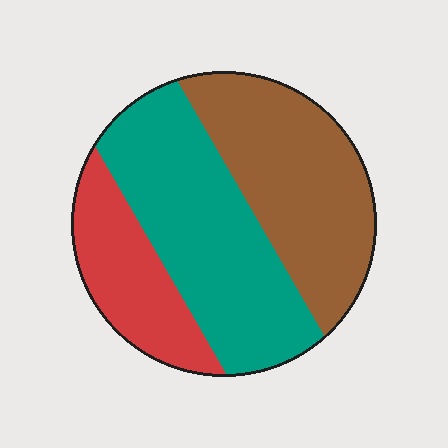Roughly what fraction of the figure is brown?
Brown takes up about three eighths (3/8) of the figure.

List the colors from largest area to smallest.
From largest to smallest: teal, brown, red.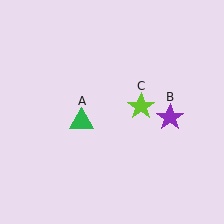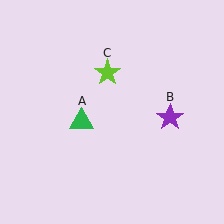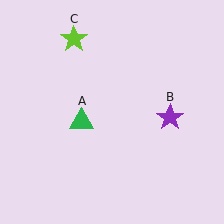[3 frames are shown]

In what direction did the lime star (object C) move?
The lime star (object C) moved up and to the left.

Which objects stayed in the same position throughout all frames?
Green triangle (object A) and purple star (object B) remained stationary.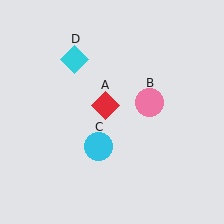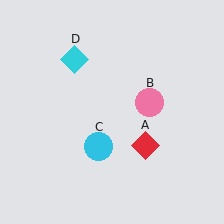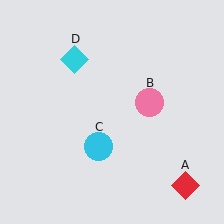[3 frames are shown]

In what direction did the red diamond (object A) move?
The red diamond (object A) moved down and to the right.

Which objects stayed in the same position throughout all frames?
Pink circle (object B) and cyan circle (object C) and cyan diamond (object D) remained stationary.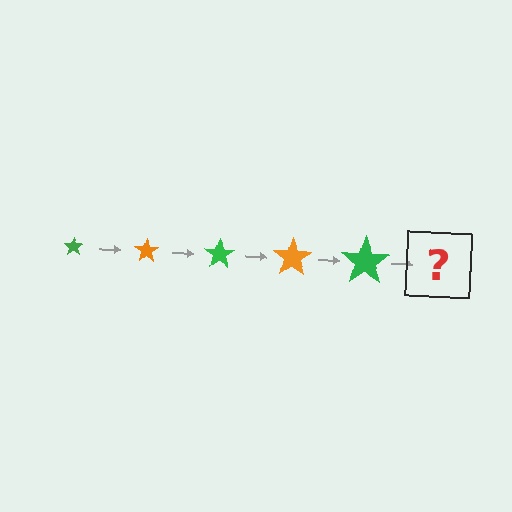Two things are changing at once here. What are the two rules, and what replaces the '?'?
The two rules are that the star grows larger each step and the color cycles through green and orange. The '?' should be an orange star, larger than the previous one.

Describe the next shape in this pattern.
It should be an orange star, larger than the previous one.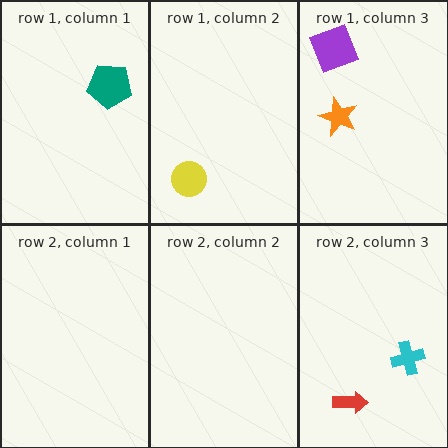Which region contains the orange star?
The row 1, column 3 region.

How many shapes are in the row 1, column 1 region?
1.